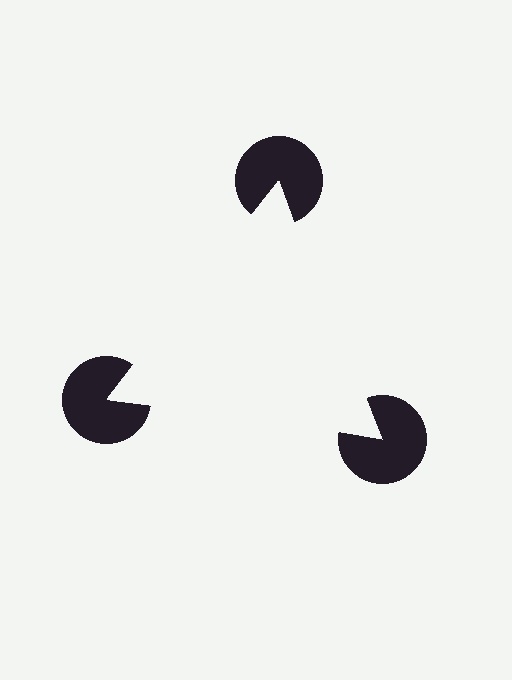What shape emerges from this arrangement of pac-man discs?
An illusory triangle — its edges are inferred from the aligned wedge cuts in the pac-man discs, not physically drawn.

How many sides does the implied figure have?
3 sides.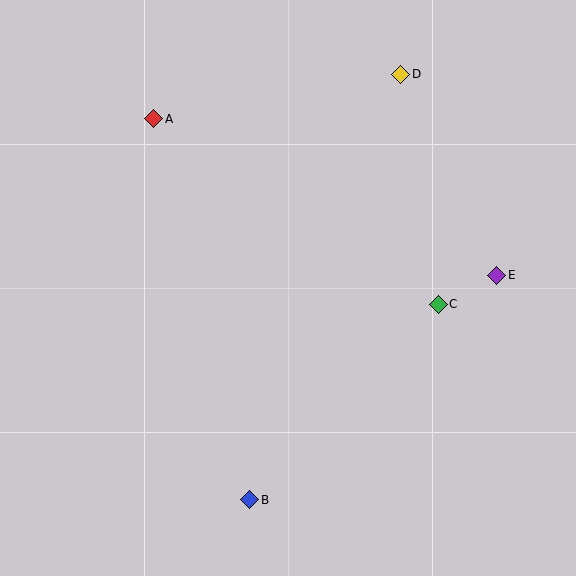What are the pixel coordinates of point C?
Point C is at (438, 304).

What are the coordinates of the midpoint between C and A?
The midpoint between C and A is at (296, 212).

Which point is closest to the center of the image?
Point C at (438, 304) is closest to the center.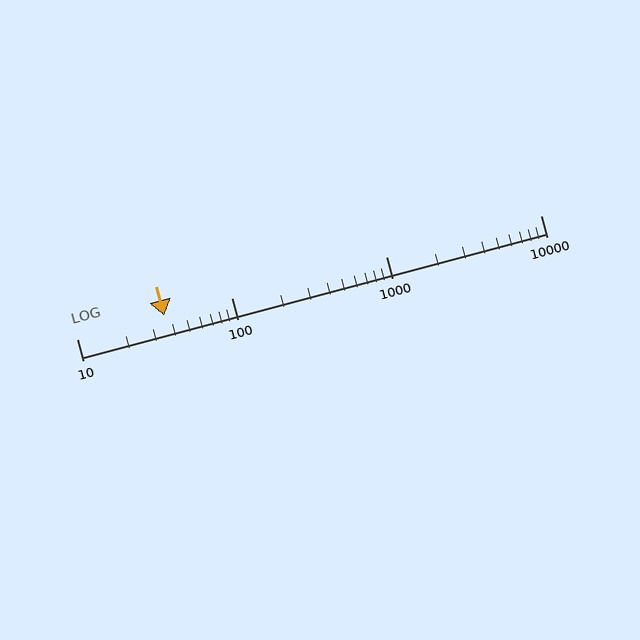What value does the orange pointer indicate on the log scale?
The pointer indicates approximately 37.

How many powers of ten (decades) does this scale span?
The scale spans 3 decades, from 10 to 10000.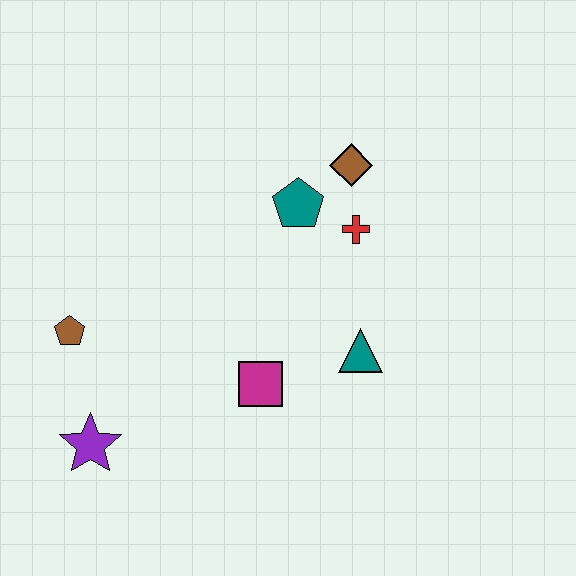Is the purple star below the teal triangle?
Yes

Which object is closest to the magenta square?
The teal triangle is closest to the magenta square.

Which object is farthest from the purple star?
The brown diamond is farthest from the purple star.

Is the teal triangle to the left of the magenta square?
No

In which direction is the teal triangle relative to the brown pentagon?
The teal triangle is to the right of the brown pentagon.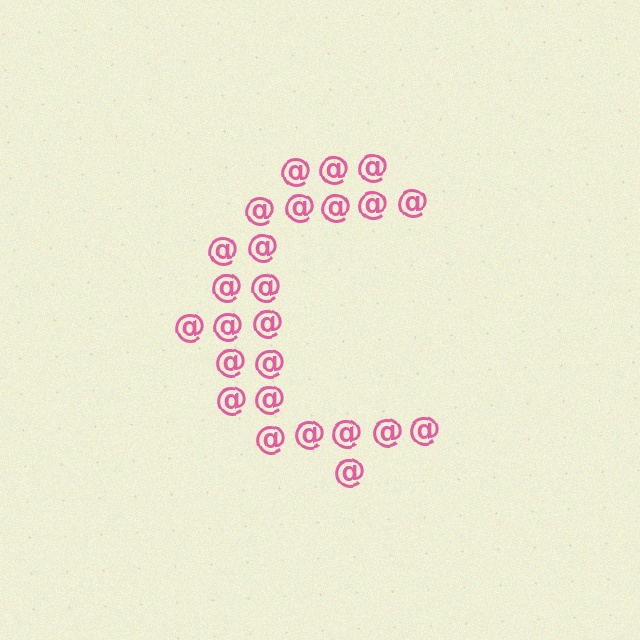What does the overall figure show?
The overall figure shows the letter C.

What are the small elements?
The small elements are at signs.